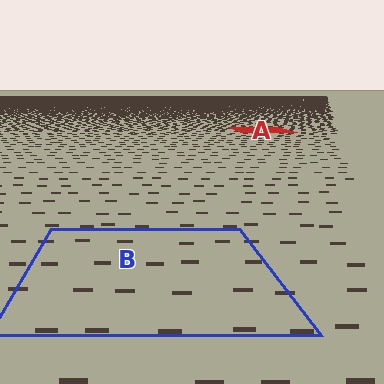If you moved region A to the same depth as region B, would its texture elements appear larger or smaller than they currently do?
They would appear larger. At a closer depth, the same texture elements are projected at a bigger on-screen size.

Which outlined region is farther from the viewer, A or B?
Region A is farther from the viewer — the texture elements inside it appear smaller and more densely packed.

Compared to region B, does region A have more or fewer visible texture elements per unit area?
Region A has more texture elements per unit area — they are packed more densely because it is farther away.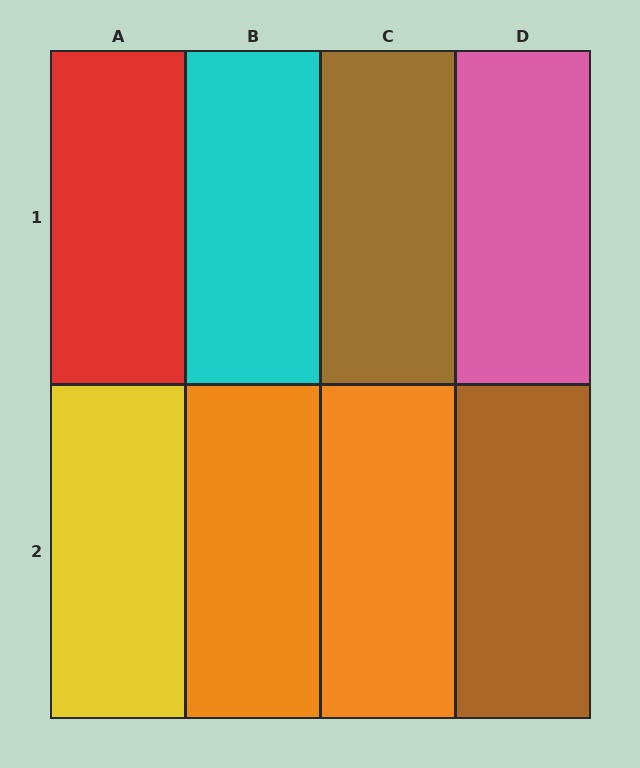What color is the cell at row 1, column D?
Pink.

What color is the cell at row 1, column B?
Cyan.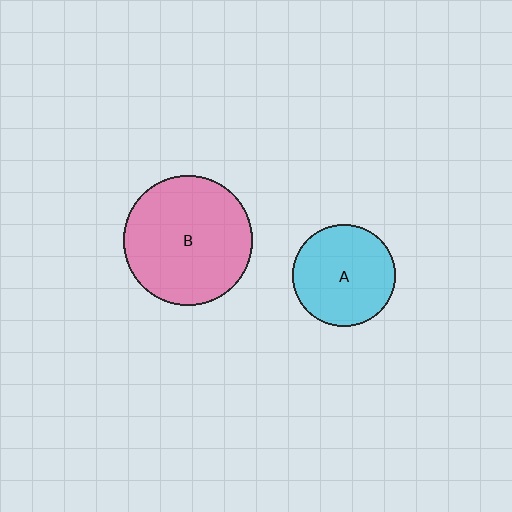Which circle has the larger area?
Circle B (pink).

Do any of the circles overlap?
No, none of the circles overlap.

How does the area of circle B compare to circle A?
Approximately 1.6 times.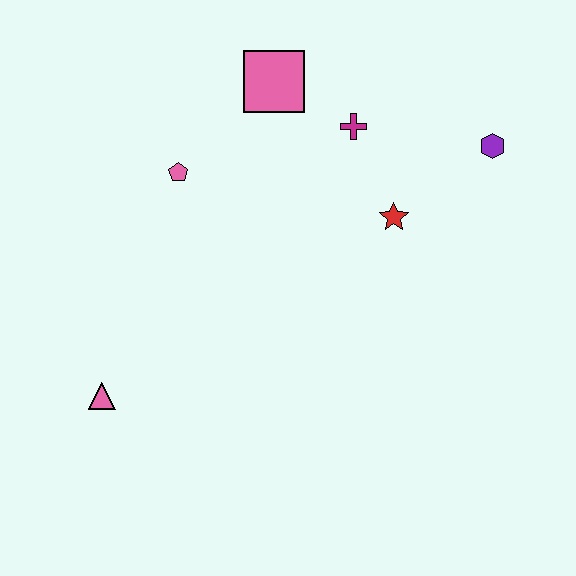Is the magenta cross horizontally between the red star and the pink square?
Yes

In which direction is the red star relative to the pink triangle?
The red star is to the right of the pink triangle.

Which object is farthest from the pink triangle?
The purple hexagon is farthest from the pink triangle.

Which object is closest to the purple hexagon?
The red star is closest to the purple hexagon.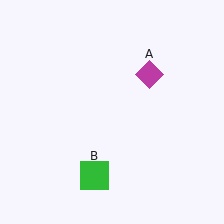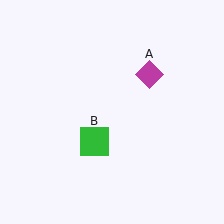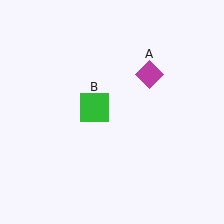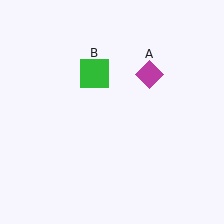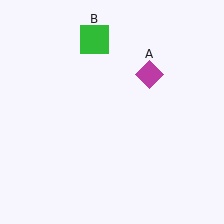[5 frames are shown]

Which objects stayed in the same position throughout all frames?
Magenta diamond (object A) remained stationary.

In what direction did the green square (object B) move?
The green square (object B) moved up.